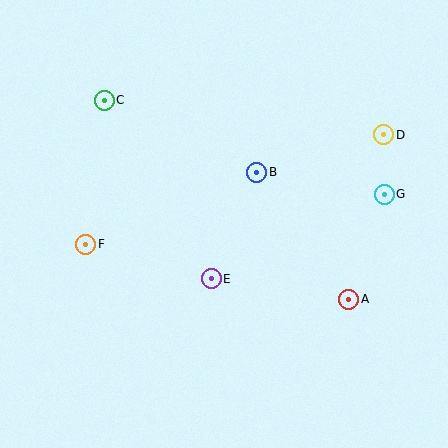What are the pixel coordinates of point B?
Point B is at (257, 172).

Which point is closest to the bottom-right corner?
Point A is closest to the bottom-right corner.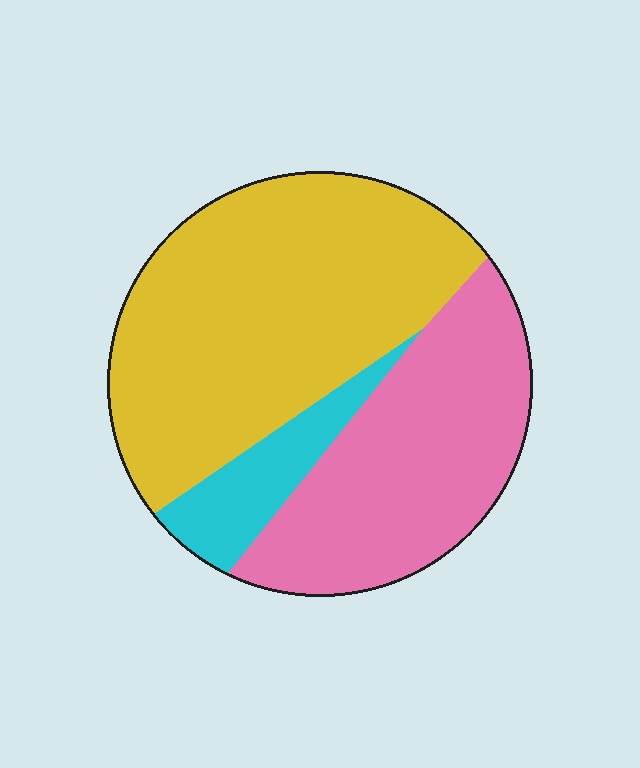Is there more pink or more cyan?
Pink.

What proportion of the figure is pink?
Pink covers around 35% of the figure.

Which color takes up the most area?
Yellow, at roughly 55%.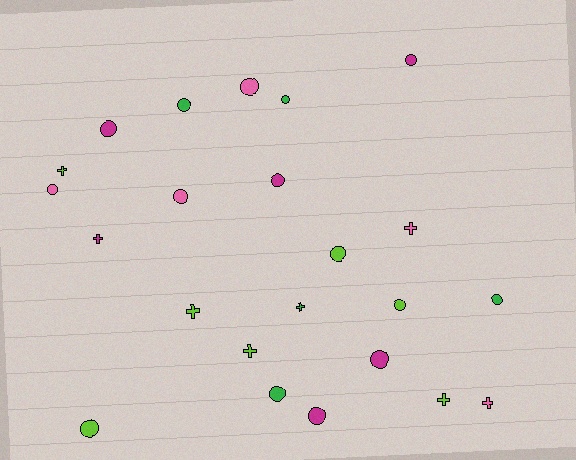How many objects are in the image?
There are 23 objects.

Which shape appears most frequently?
Circle, with 15 objects.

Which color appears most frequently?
Lime, with 7 objects.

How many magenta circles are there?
There are 5 magenta circles.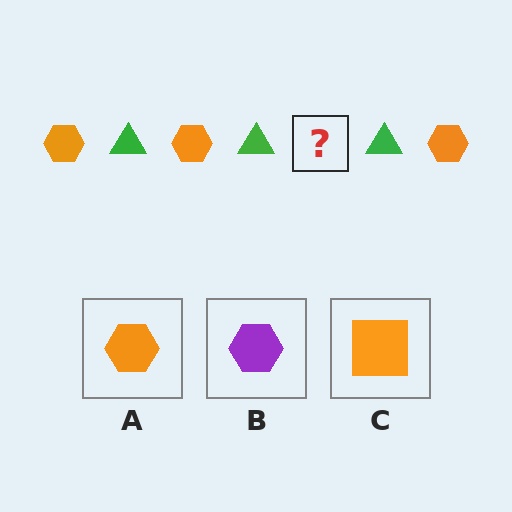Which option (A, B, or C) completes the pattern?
A.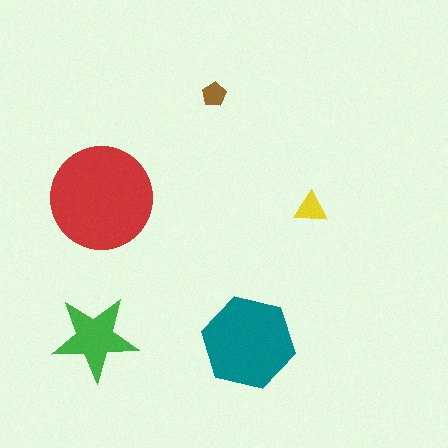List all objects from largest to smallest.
The red circle, the teal hexagon, the green star, the yellow triangle, the brown pentagon.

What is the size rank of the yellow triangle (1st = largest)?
4th.